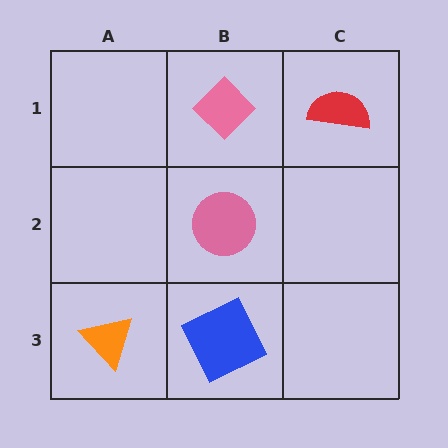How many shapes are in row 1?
2 shapes.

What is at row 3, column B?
A blue square.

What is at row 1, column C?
A red semicircle.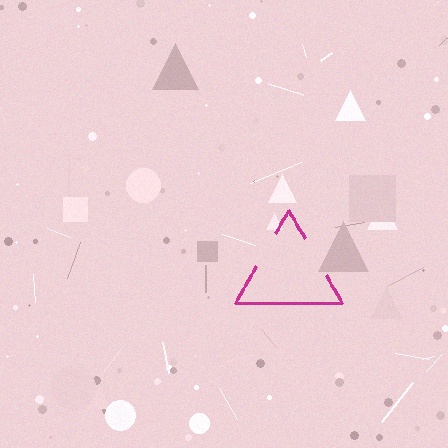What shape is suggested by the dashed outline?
The dashed outline suggests a triangle.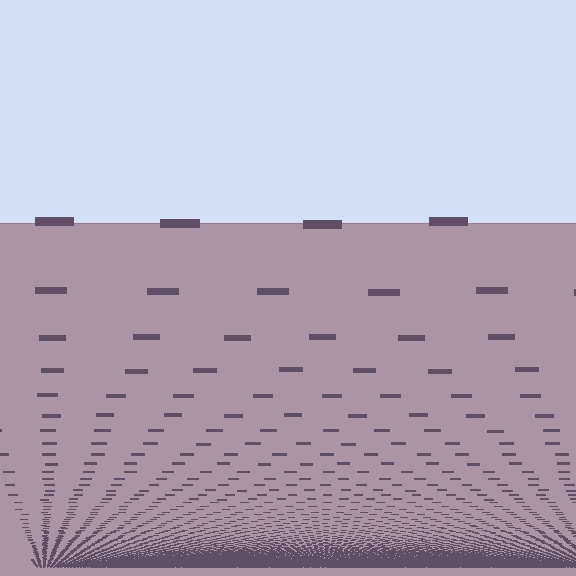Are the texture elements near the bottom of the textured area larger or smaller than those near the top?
Smaller. The gradient is inverted — elements near the bottom are smaller and denser.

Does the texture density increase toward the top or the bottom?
Density increases toward the bottom.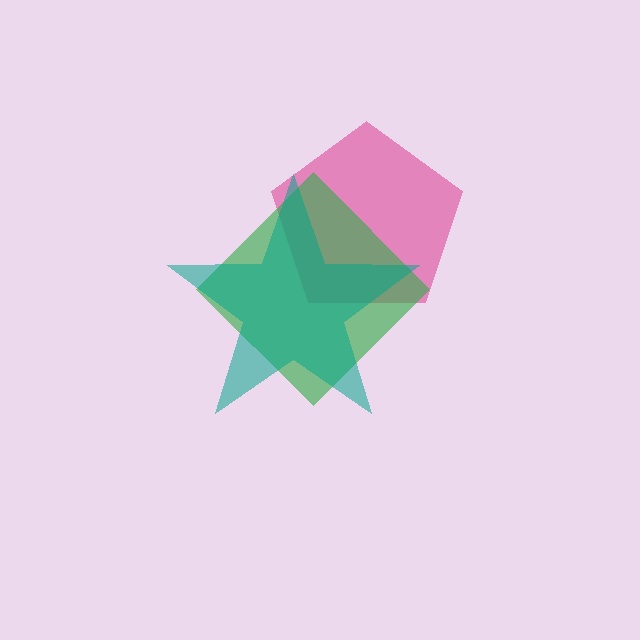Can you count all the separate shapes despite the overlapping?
Yes, there are 3 separate shapes.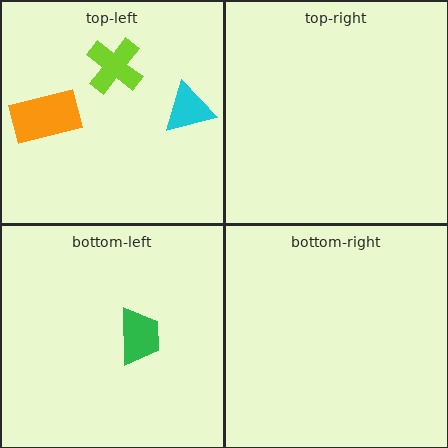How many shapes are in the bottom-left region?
1.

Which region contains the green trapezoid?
The bottom-left region.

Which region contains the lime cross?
The top-left region.